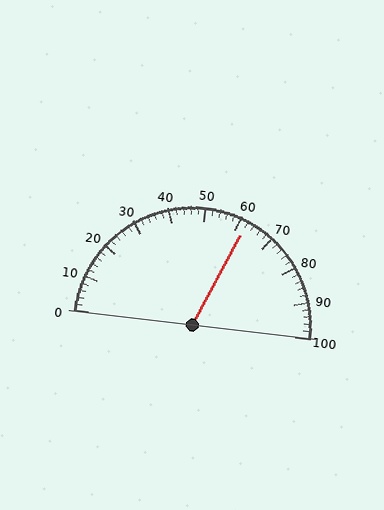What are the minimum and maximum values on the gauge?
The gauge ranges from 0 to 100.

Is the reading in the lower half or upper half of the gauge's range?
The reading is in the upper half of the range (0 to 100).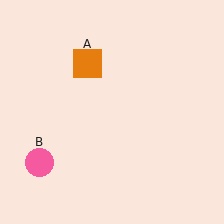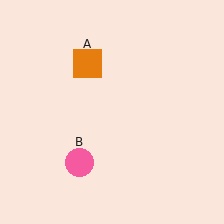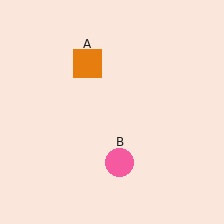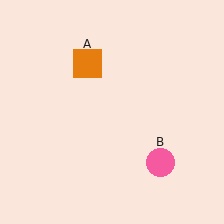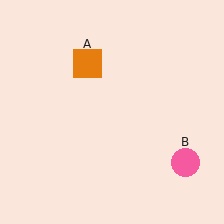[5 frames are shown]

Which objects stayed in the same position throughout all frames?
Orange square (object A) remained stationary.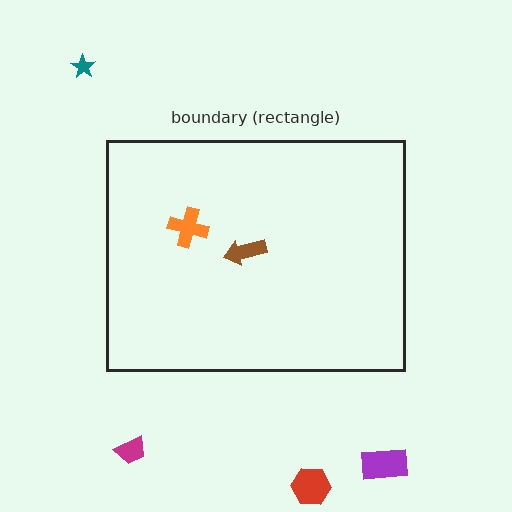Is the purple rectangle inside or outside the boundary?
Outside.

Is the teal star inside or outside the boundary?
Outside.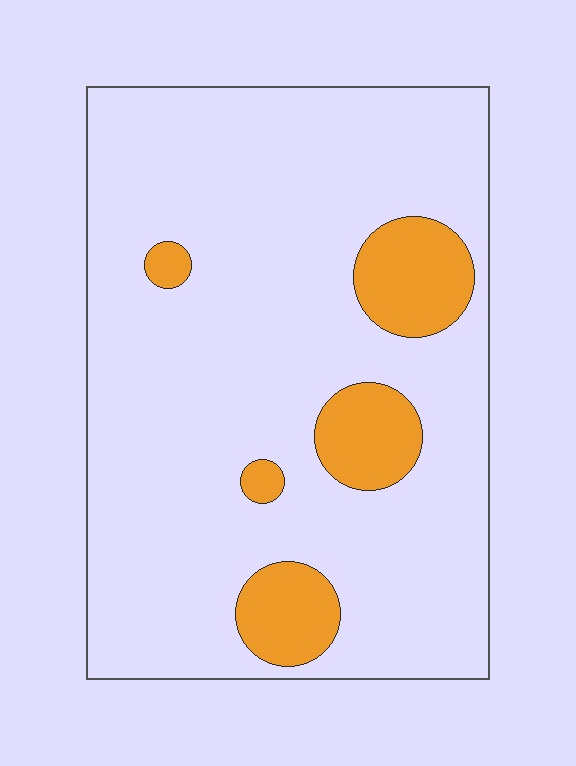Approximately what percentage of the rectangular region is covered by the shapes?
Approximately 15%.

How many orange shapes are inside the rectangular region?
5.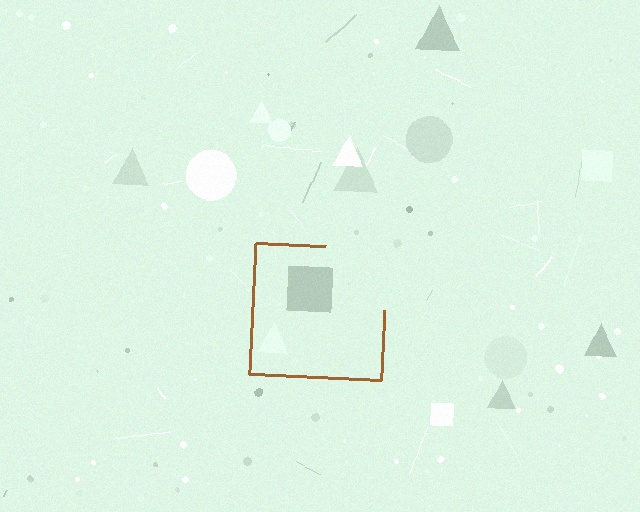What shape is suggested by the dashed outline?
The dashed outline suggests a square.